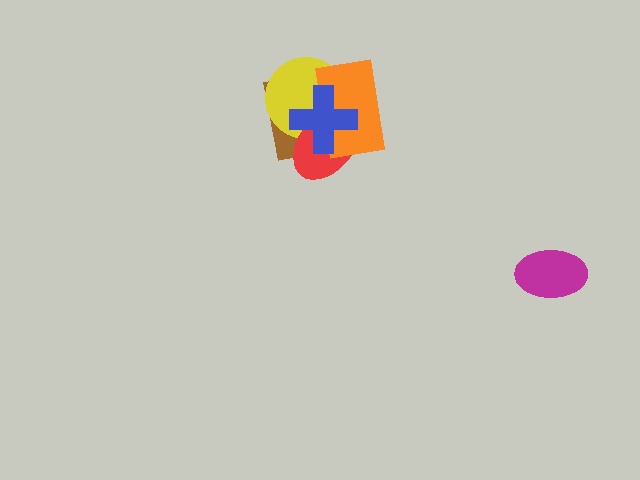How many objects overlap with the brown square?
4 objects overlap with the brown square.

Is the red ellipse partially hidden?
Yes, it is partially covered by another shape.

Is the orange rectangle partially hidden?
Yes, it is partially covered by another shape.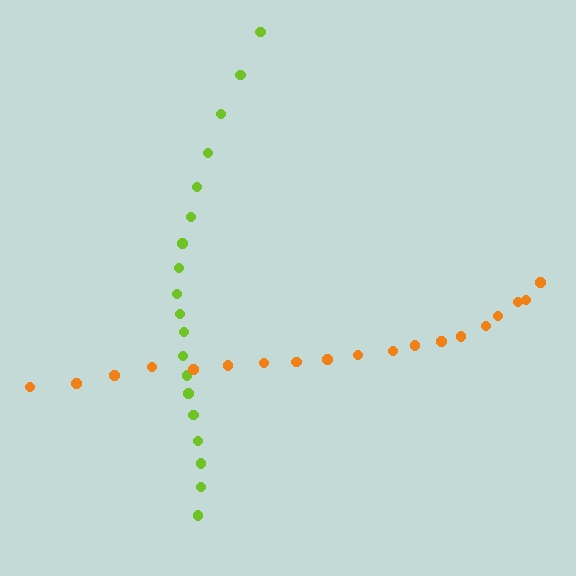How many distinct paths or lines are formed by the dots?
There are 2 distinct paths.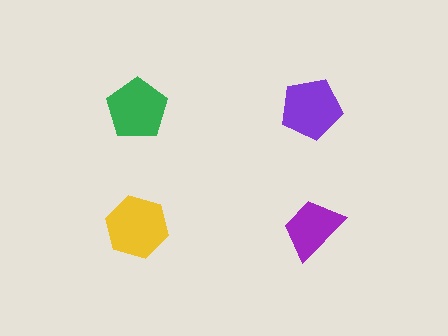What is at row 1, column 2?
A purple pentagon.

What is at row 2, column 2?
A purple trapezoid.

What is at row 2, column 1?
A yellow hexagon.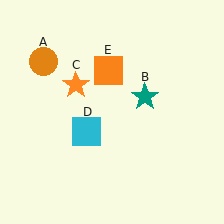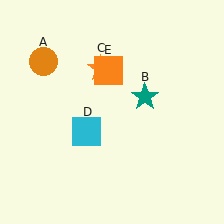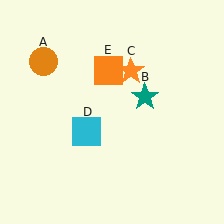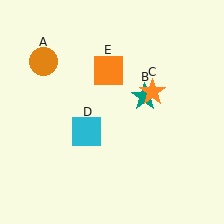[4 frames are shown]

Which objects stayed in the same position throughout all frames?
Orange circle (object A) and teal star (object B) and cyan square (object D) and orange square (object E) remained stationary.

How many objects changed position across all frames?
1 object changed position: orange star (object C).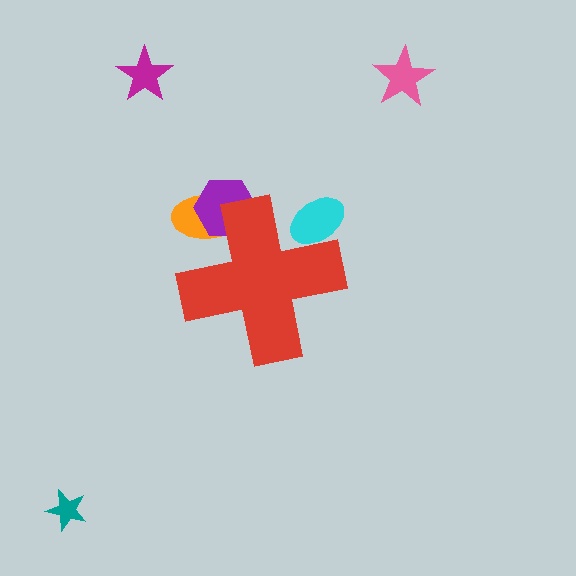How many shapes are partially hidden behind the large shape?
3 shapes are partially hidden.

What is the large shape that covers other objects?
A red cross.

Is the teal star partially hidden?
No, the teal star is fully visible.